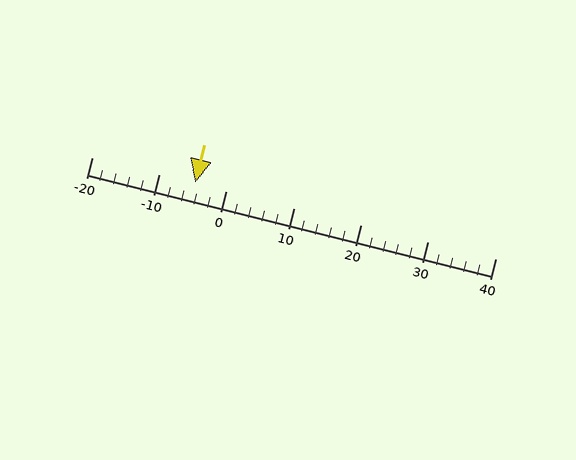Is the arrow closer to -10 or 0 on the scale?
The arrow is closer to 0.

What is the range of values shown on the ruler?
The ruler shows values from -20 to 40.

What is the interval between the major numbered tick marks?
The major tick marks are spaced 10 units apart.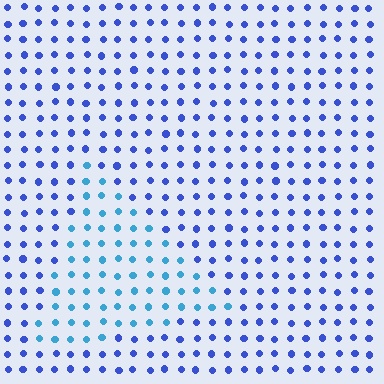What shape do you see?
I see a triangle.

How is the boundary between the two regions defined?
The boundary is defined purely by a slight shift in hue (about 34 degrees). Spacing, size, and orientation are identical on both sides.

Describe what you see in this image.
The image is filled with small blue elements in a uniform arrangement. A triangle-shaped region is visible where the elements are tinted to a slightly different hue, forming a subtle color boundary.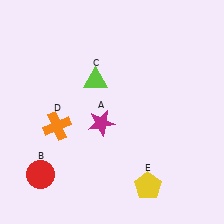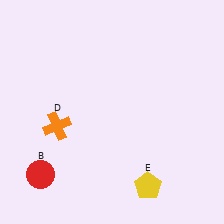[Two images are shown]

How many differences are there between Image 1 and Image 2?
There are 2 differences between the two images.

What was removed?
The magenta star (A), the lime triangle (C) were removed in Image 2.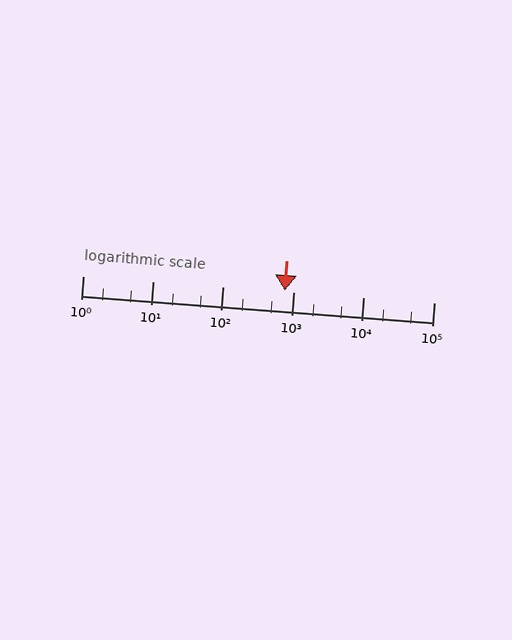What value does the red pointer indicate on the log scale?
The pointer indicates approximately 760.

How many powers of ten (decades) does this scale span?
The scale spans 5 decades, from 1 to 100000.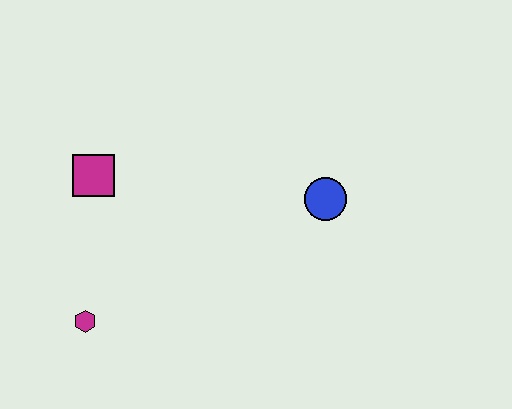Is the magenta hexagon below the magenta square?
Yes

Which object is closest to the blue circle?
The magenta square is closest to the blue circle.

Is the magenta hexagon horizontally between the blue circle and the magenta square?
No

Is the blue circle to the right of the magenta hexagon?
Yes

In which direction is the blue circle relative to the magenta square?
The blue circle is to the right of the magenta square.